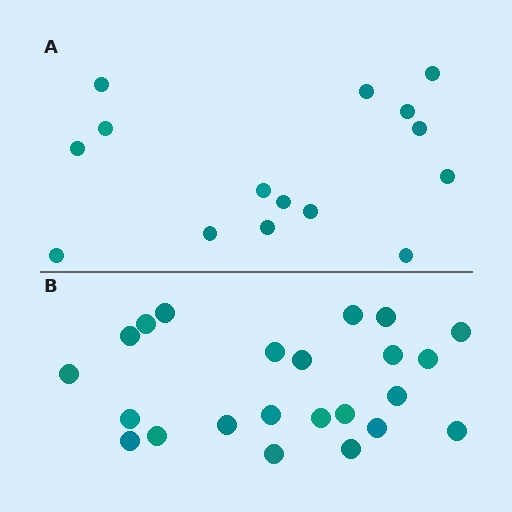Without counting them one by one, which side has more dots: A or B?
Region B (the bottom region) has more dots.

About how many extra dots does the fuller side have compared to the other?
Region B has roughly 8 or so more dots than region A.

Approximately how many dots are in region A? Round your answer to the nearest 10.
About 20 dots. (The exact count is 15, which rounds to 20.)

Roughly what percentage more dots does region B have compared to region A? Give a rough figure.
About 55% more.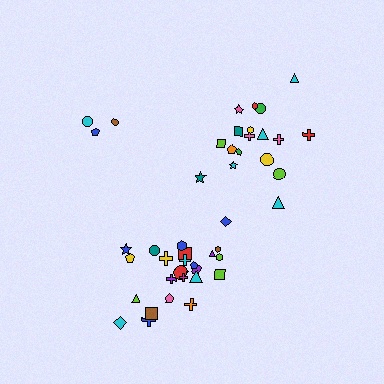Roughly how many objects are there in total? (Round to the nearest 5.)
Roughly 45 objects in total.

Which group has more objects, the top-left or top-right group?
The top-right group.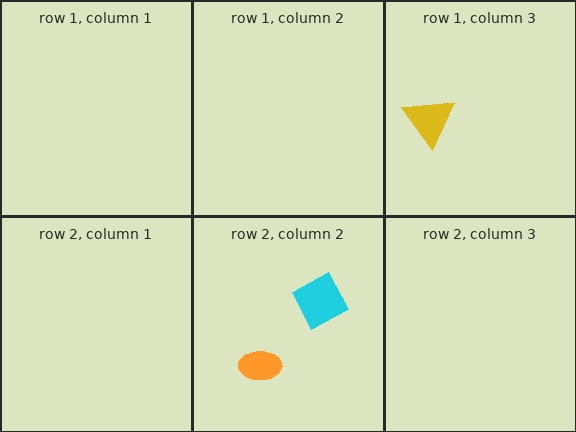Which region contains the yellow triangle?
The row 1, column 3 region.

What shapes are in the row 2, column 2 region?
The cyan square, the orange ellipse.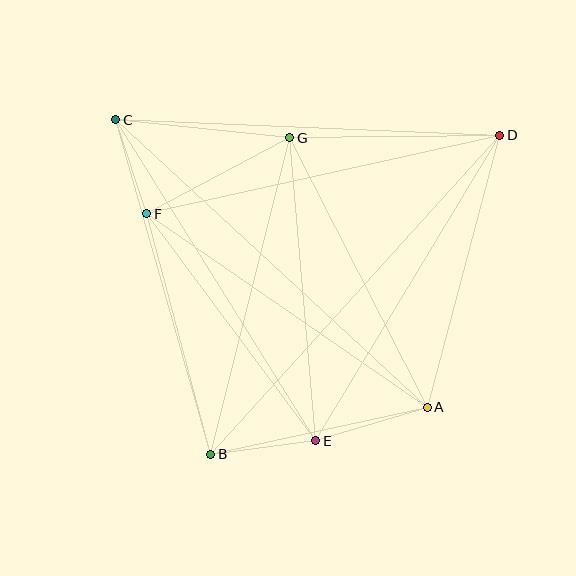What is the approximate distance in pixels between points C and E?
The distance between C and E is approximately 378 pixels.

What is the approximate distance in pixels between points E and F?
The distance between E and F is approximately 283 pixels.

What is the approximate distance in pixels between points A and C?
The distance between A and C is approximately 424 pixels.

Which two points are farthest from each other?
Points B and D are farthest from each other.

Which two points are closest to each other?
Points C and F are closest to each other.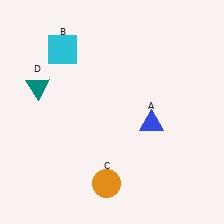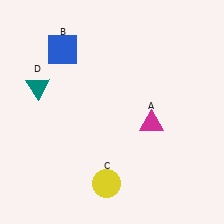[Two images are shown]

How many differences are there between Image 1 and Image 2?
There are 3 differences between the two images.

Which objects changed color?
A changed from blue to magenta. B changed from cyan to blue. C changed from orange to yellow.